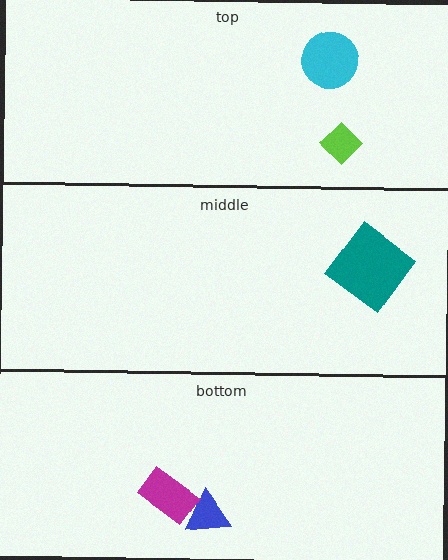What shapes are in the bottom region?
The blue triangle, the magenta rectangle.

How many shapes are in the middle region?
1.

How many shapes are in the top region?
2.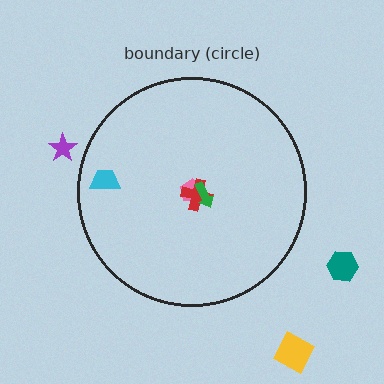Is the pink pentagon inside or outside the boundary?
Inside.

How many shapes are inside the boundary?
4 inside, 3 outside.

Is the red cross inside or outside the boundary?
Inside.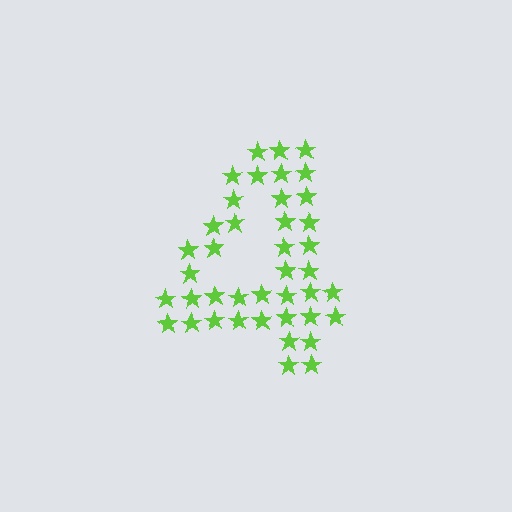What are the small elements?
The small elements are stars.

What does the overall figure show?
The overall figure shows the digit 4.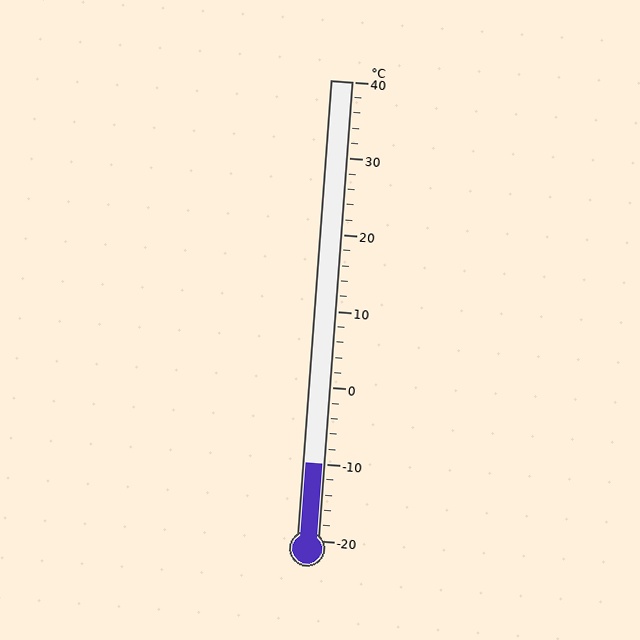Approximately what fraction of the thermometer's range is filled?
The thermometer is filled to approximately 15% of its range.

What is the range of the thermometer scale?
The thermometer scale ranges from -20°C to 40°C.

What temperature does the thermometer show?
The thermometer shows approximately -10°C.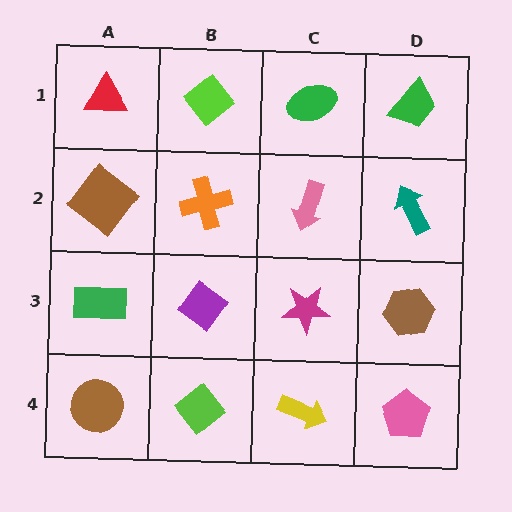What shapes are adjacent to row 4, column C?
A magenta star (row 3, column C), a lime diamond (row 4, column B), a pink pentagon (row 4, column D).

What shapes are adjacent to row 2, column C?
A green ellipse (row 1, column C), a magenta star (row 3, column C), an orange cross (row 2, column B), a teal arrow (row 2, column D).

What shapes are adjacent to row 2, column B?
A lime diamond (row 1, column B), a purple diamond (row 3, column B), a brown diamond (row 2, column A), a pink arrow (row 2, column C).